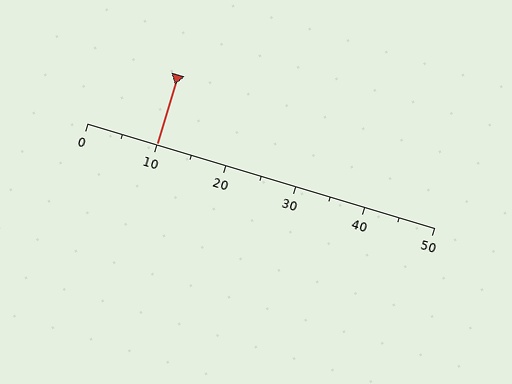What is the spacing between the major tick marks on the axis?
The major ticks are spaced 10 apart.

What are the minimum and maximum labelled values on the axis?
The axis runs from 0 to 50.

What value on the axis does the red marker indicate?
The marker indicates approximately 10.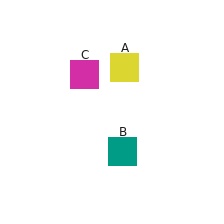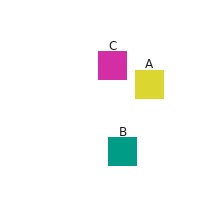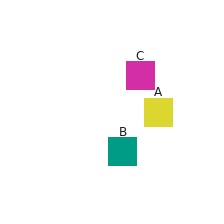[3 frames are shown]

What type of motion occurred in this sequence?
The yellow square (object A), magenta square (object C) rotated clockwise around the center of the scene.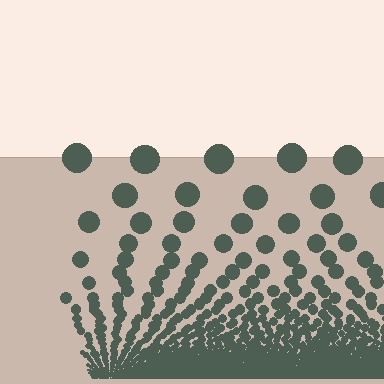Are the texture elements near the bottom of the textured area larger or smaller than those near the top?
Smaller. The gradient is inverted — elements near the bottom are smaller and denser.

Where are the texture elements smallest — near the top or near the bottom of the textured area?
Near the bottom.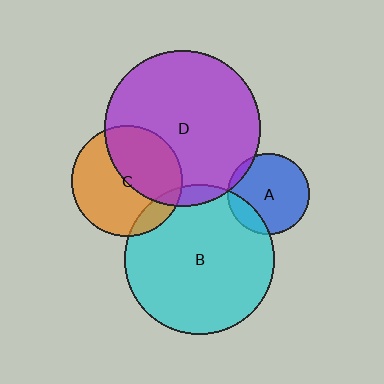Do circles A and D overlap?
Yes.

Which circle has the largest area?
Circle D (purple).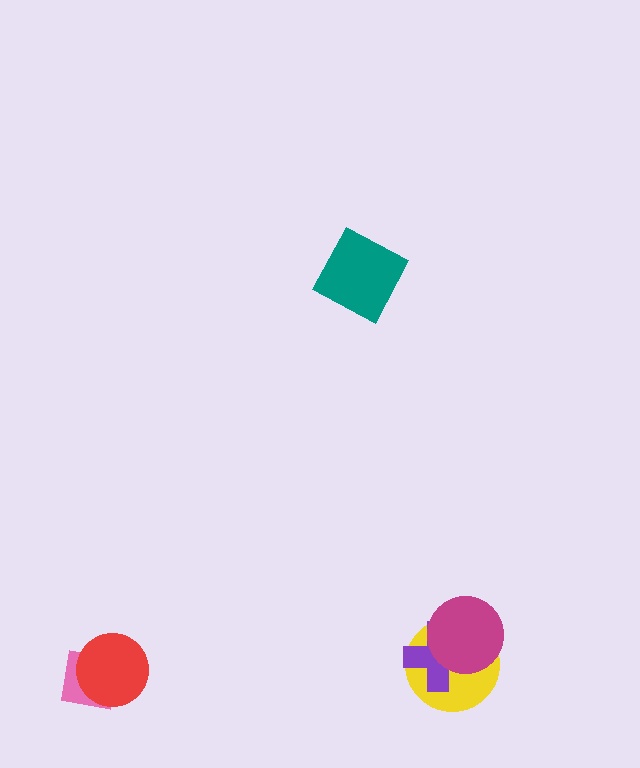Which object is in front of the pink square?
The red circle is in front of the pink square.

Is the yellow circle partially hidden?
Yes, it is partially covered by another shape.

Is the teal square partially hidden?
No, no other shape covers it.